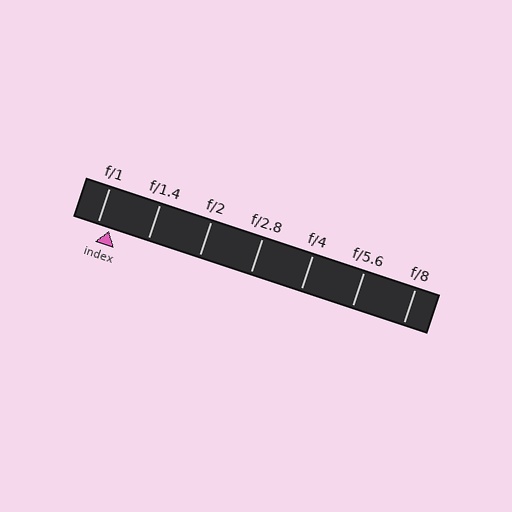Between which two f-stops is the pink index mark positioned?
The index mark is between f/1 and f/1.4.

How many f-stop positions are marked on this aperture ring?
There are 7 f-stop positions marked.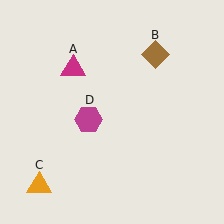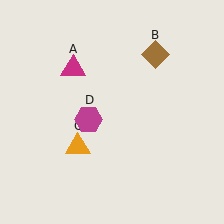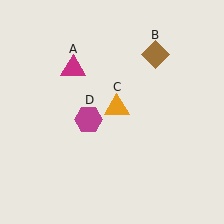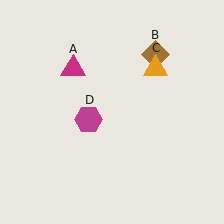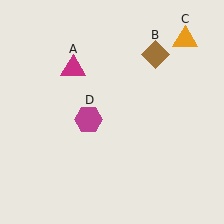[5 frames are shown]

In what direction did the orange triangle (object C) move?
The orange triangle (object C) moved up and to the right.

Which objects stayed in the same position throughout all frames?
Magenta triangle (object A) and brown diamond (object B) and magenta hexagon (object D) remained stationary.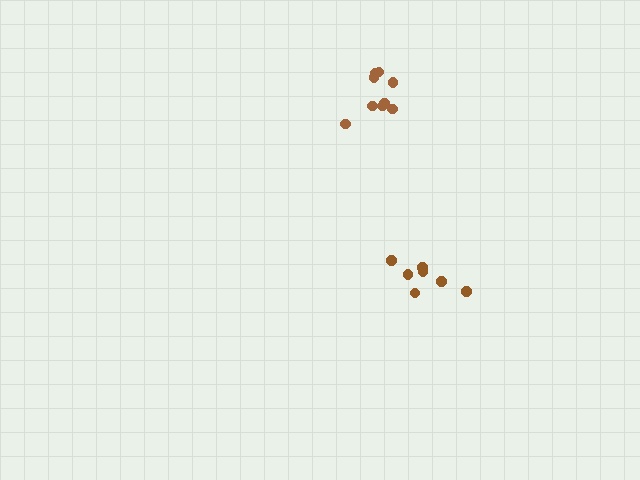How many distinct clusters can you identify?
There are 2 distinct clusters.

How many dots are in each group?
Group 1: 9 dots, Group 2: 7 dots (16 total).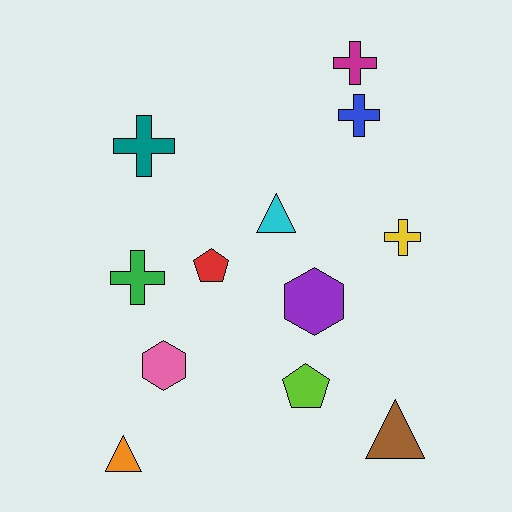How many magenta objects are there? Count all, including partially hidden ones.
There is 1 magenta object.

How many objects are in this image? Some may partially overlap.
There are 12 objects.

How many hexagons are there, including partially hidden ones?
There are 2 hexagons.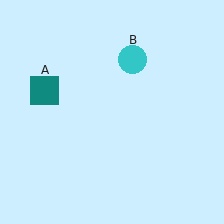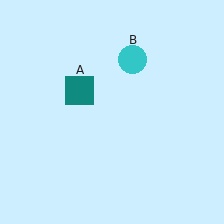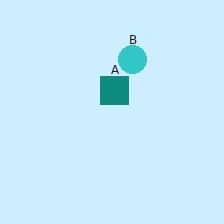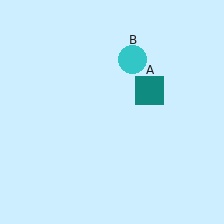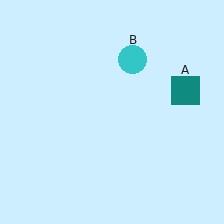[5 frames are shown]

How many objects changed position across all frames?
1 object changed position: teal square (object A).